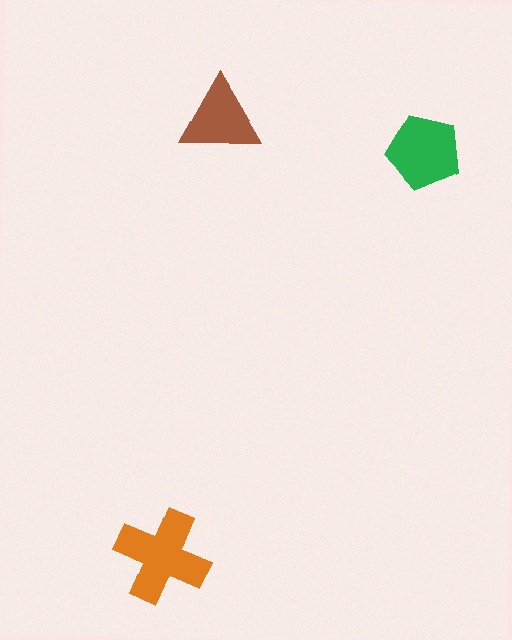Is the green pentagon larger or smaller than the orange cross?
Smaller.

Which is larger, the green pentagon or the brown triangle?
The green pentagon.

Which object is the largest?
The orange cross.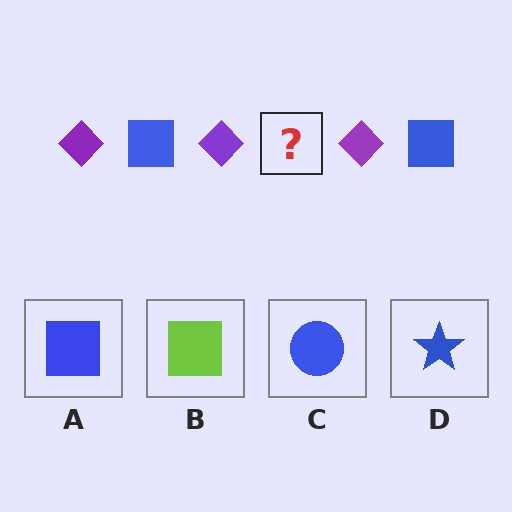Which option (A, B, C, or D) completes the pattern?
A.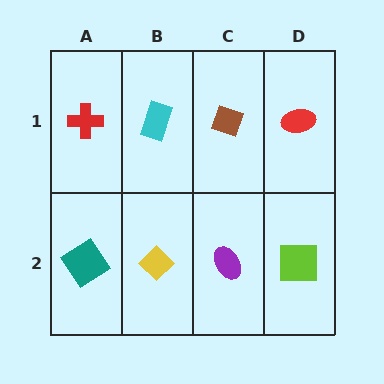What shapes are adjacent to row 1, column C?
A purple ellipse (row 2, column C), a cyan rectangle (row 1, column B), a red ellipse (row 1, column D).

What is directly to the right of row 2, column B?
A purple ellipse.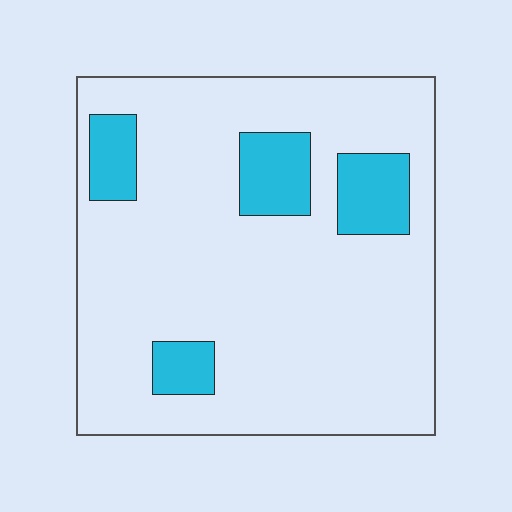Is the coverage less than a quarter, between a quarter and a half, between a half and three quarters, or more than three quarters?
Less than a quarter.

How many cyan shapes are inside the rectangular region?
4.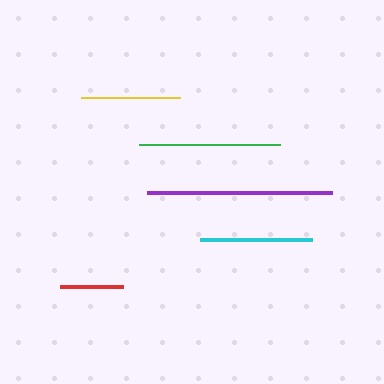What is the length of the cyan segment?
The cyan segment is approximately 113 pixels long.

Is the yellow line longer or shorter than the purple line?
The purple line is longer than the yellow line.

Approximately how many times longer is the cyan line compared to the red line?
The cyan line is approximately 1.8 times the length of the red line.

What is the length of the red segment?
The red segment is approximately 64 pixels long.